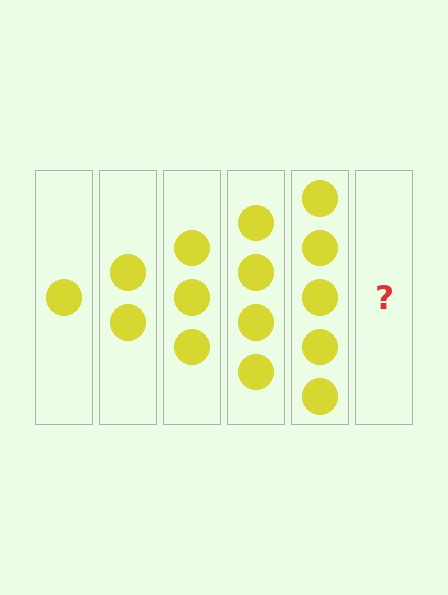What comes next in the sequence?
The next element should be 6 circles.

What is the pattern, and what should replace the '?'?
The pattern is that each step adds one more circle. The '?' should be 6 circles.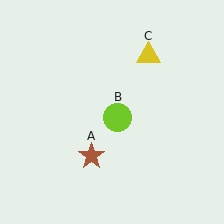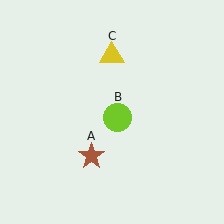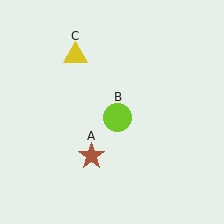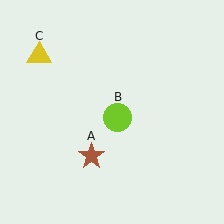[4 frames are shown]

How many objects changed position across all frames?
1 object changed position: yellow triangle (object C).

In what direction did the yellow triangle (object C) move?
The yellow triangle (object C) moved left.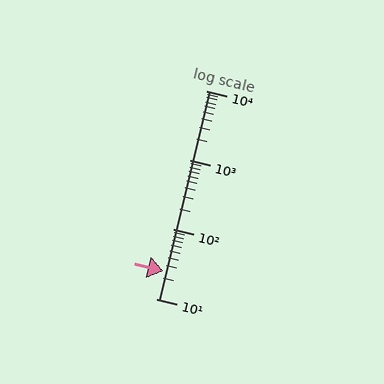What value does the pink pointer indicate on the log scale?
The pointer indicates approximately 25.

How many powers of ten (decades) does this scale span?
The scale spans 3 decades, from 10 to 10000.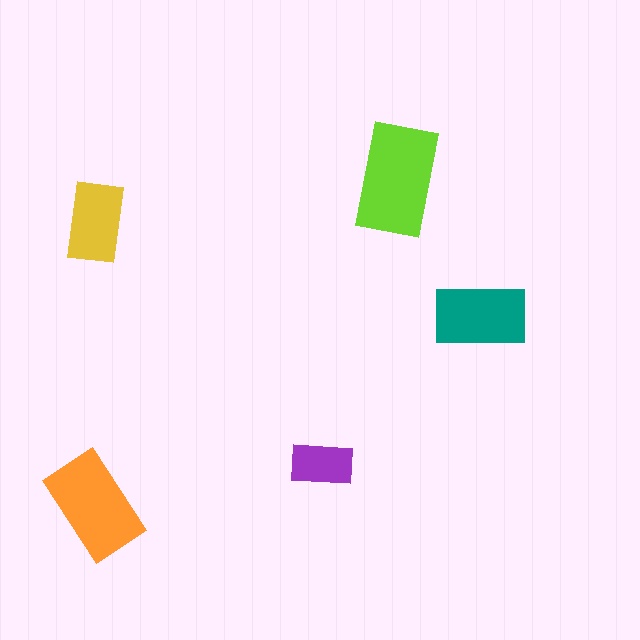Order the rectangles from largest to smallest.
the lime one, the orange one, the teal one, the yellow one, the purple one.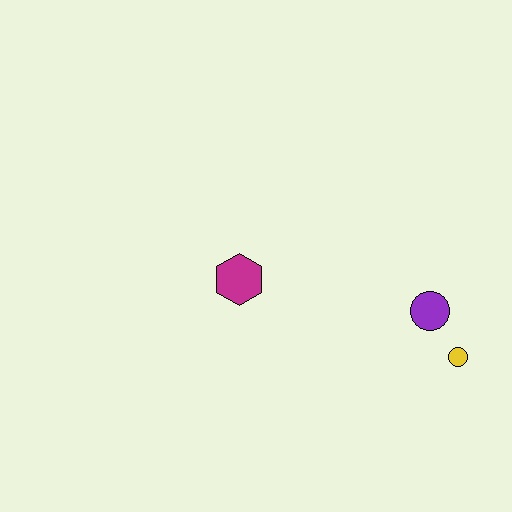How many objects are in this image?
There are 3 objects.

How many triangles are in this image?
There are no triangles.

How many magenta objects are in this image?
There is 1 magenta object.